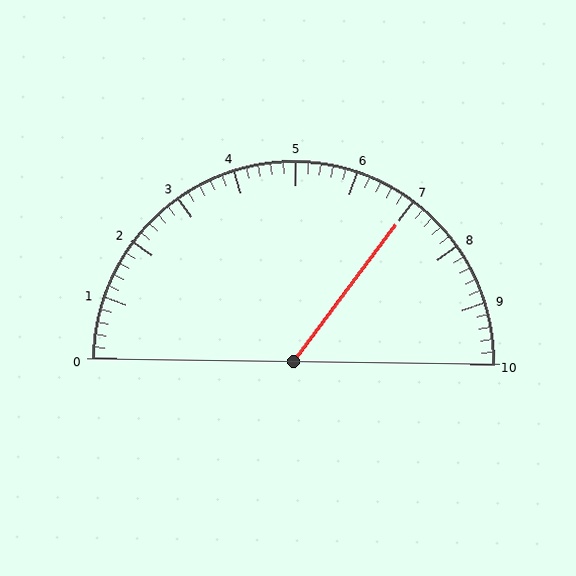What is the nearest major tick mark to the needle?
The nearest major tick mark is 7.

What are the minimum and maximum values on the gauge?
The gauge ranges from 0 to 10.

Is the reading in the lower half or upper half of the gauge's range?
The reading is in the upper half of the range (0 to 10).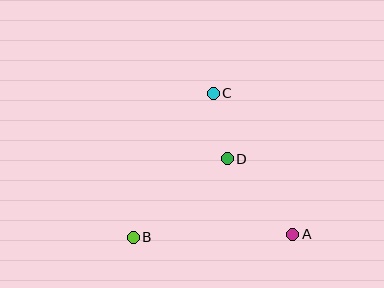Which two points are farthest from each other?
Points B and C are farthest from each other.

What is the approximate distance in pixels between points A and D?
The distance between A and D is approximately 100 pixels.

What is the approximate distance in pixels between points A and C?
The distance between A and C is approximately 162 pixels.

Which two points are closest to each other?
Points C and D are closest to each other.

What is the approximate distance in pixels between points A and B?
The distance between A and B is approximately 160 pixels.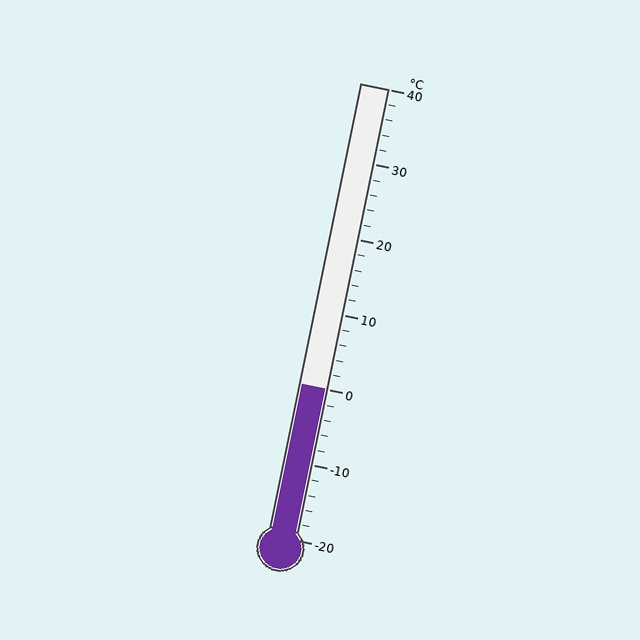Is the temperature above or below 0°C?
The temperature is at 0°C.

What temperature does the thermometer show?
The thermometer shows approximately 0°C.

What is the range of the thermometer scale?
The thermometer scale ranges from -20°C to 40°C.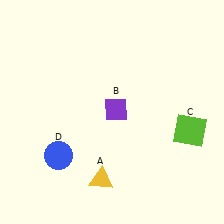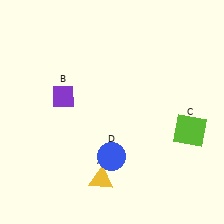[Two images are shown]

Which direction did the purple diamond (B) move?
The purple diamond (B) moved left.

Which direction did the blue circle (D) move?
The blue circle (D) moved right.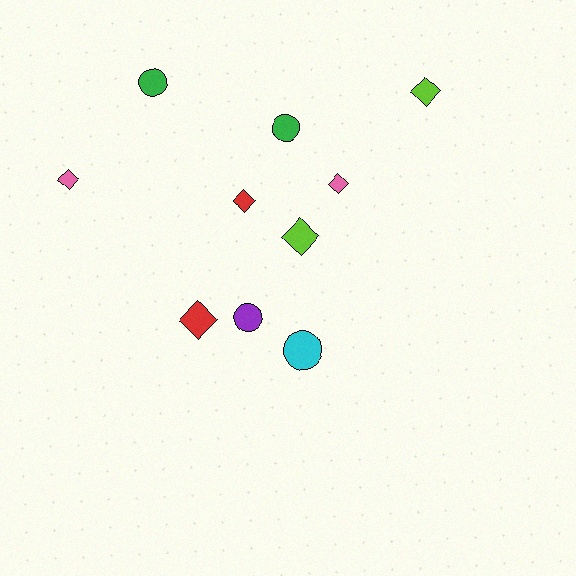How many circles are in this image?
There are 4 circles.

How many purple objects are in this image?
There is 1 purple object.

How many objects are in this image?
There are 10 objects.